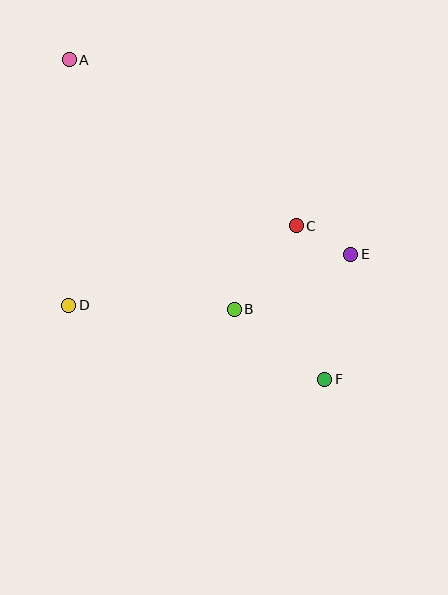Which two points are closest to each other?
Points C and E are closest to each other.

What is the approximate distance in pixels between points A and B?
The distance between A and B is approximately 299 pixels.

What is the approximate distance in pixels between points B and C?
The distance between B and C is approximately 104 pixels.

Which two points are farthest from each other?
Points A and F are farthest from each other.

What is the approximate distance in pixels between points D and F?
The distance between D and F is approximately 266 pixels.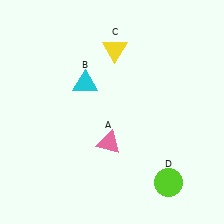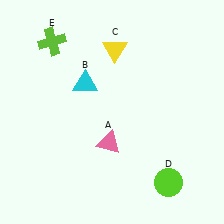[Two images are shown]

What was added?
A lime cross (E) was added in Image 2.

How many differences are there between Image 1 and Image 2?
There is 1 difference between the two images.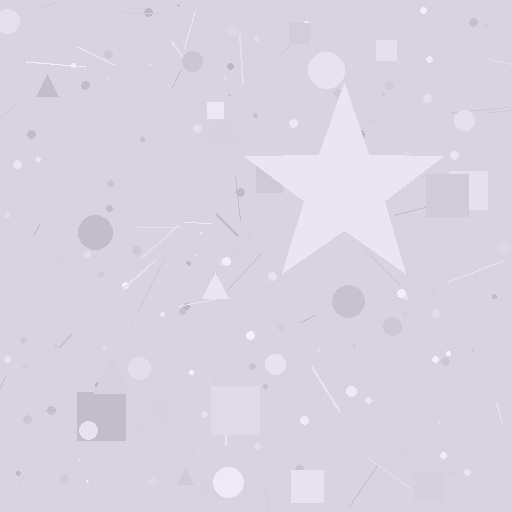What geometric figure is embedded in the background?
A star is embedded in the background.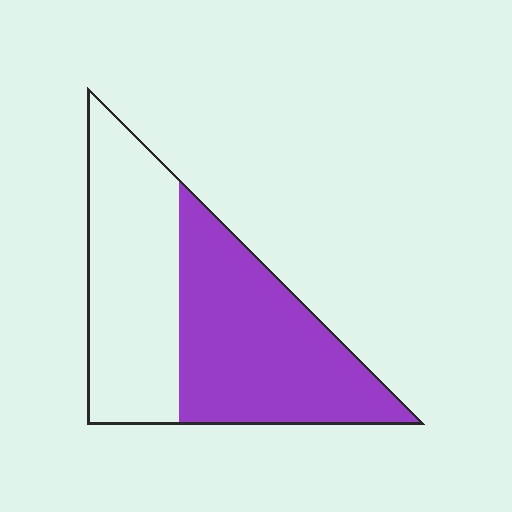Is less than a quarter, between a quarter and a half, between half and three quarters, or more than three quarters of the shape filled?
Between half and three quarters.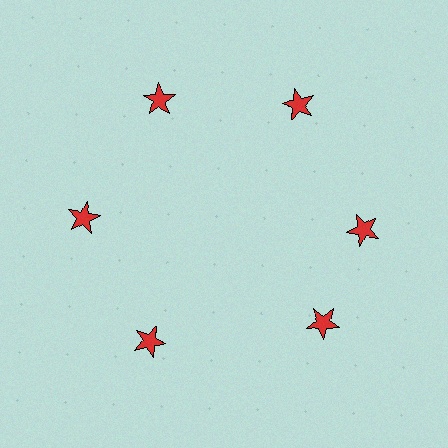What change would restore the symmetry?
The symmetry would be restored by rotating it back into even spacing with its neighbors so that all 6 stars sit at equal angles and equal distance from the center.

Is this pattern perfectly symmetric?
No. The 6 red stars are arranged in a ring, but one element near the 5 o'clock position is rotated out of alignment along the ring, breaking the 6-fold rotational symmetry.